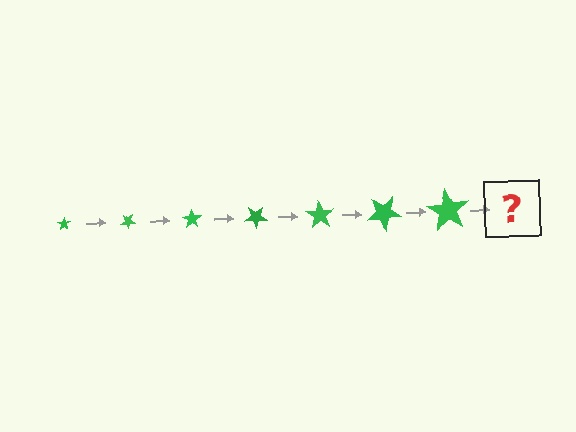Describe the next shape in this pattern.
It should be a star, larger than the previous one and rotated 245 degrees from the start.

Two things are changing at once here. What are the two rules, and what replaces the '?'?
The two rules are that the star grows larger each step and it rotates 35 degrees each step. The '?' should be a star, larger than the previous one and rotated 245 degrees from the start.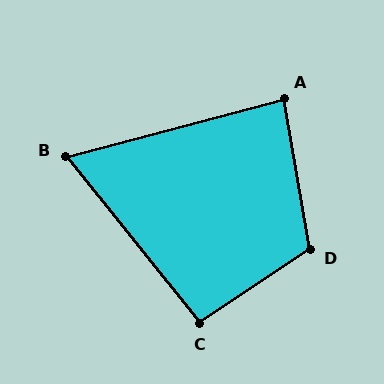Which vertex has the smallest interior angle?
B, at approximately 66 degrees.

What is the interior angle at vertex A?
Approximately 85 degrees (acute).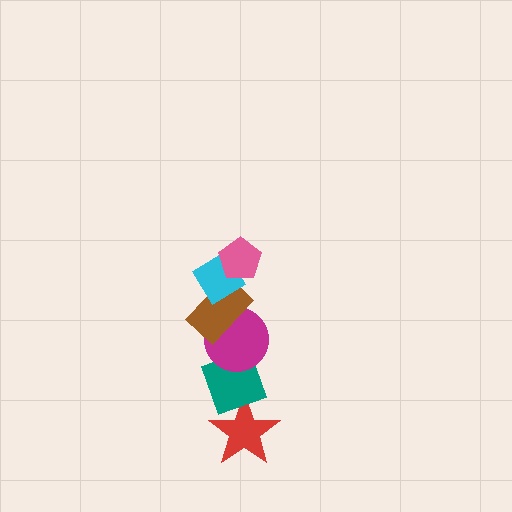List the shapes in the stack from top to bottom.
From top to bottom: the pink pentagon, the cyan diamond, the brown rectangle, the magenta circle, the teal diamond, the red star.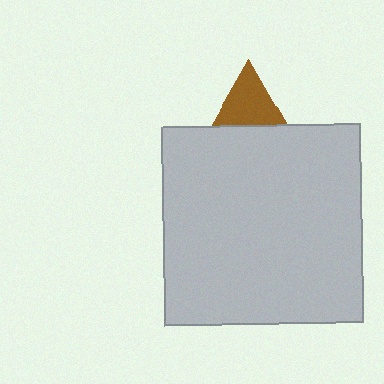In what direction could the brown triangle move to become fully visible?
The brown triangle could move up. That would shift it out from behind the light gray rectangle entirely.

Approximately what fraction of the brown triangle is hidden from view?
Roughly 60% of the brown triangle is hidden behind the light gray rectangle.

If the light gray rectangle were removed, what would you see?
You would see the complete brown triangle.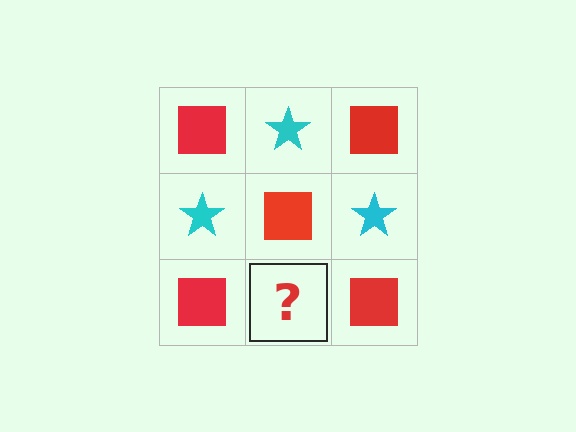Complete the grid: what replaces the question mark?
The question mark should be replaced with a cyan star.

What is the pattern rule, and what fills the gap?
The rule is that it alternates red square and cyan star in a checkerboard pattern. The gap should be filled with a cyan star.